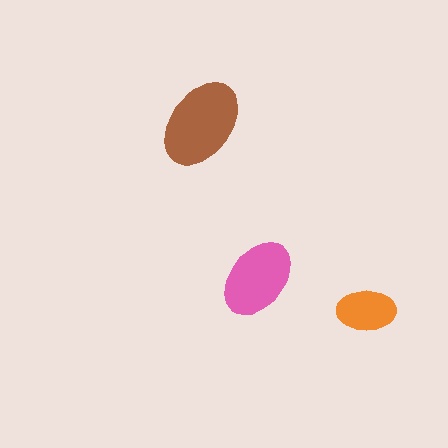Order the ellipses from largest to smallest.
the brown one, the pink one, the orange one.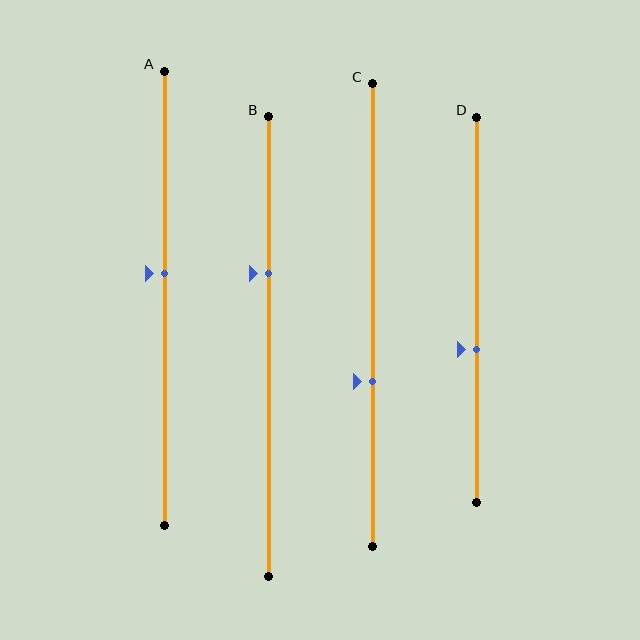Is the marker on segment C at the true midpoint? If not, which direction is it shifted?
No, the marker on segment C is shifted downward by about 14% of the segment length.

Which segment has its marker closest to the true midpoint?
Segment A has its marker closest to the true midpoint.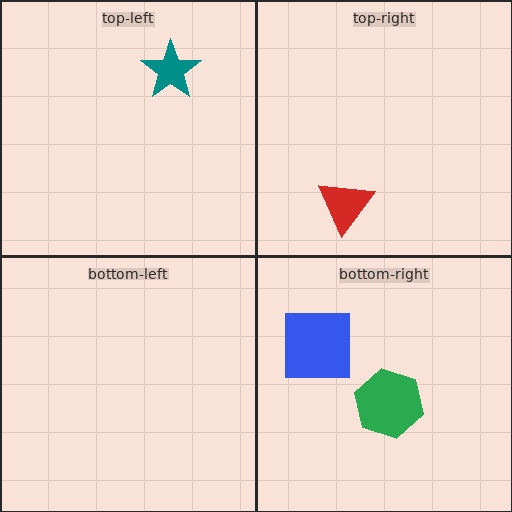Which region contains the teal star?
The top-left region.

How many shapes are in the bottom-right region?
2.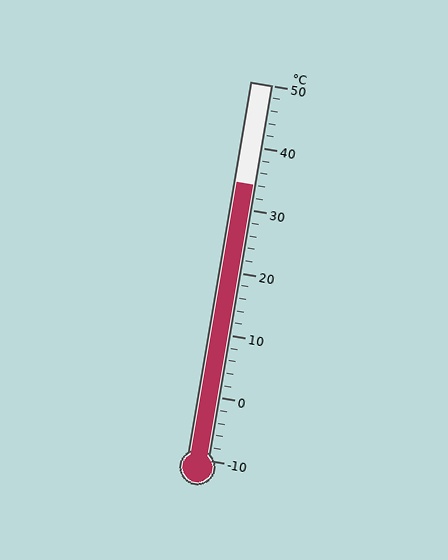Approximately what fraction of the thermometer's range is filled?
The thermometer is filled to approximately 75% of its range.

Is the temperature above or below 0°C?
The temperature is above 0°C.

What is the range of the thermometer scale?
The thermometer scale ranges from -10°C to 50°C.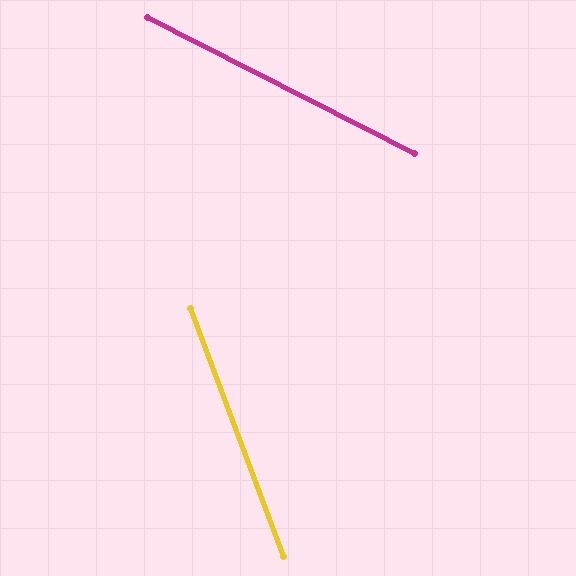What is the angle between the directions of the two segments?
Approximately 42 degrees.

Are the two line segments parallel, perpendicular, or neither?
Neither parallel nor perpendicular — they differ by about 42°.